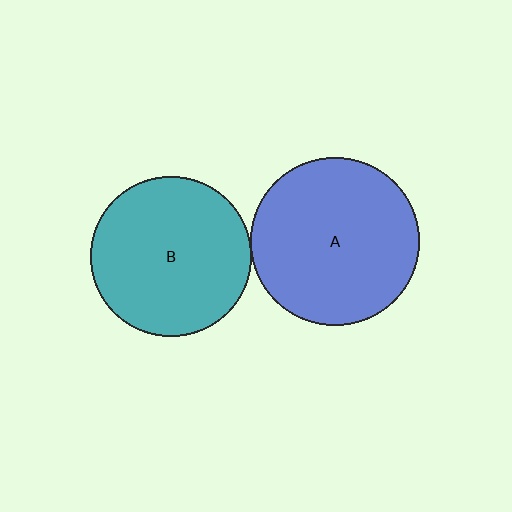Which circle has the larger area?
Circle A (blue).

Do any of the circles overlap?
No, none of the circles overlap.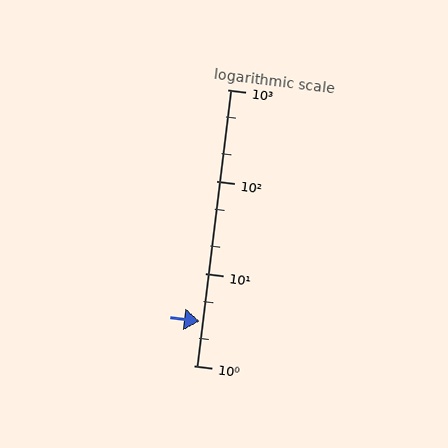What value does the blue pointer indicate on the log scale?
The pointer indicates approximately 3.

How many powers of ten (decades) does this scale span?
The scale spans 3 decades, from 1 to 1000.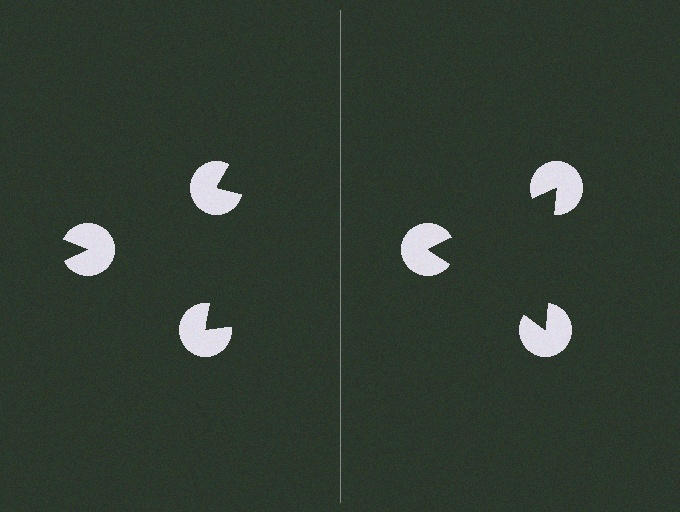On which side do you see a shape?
An illusory triangle appears on the right side. On the left side the wedge cuts are rotated, so no coherent shape forms.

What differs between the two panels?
The pac-man discs are positioned identically on both sides; only the wedge orientations differ. On the right they align to a triangle; on the left they are misaligned.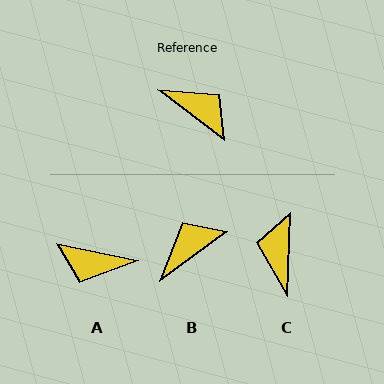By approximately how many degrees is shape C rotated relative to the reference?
Approximately 125 degrees counter-clockwise.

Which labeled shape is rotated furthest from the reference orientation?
A, about 155 degrees away.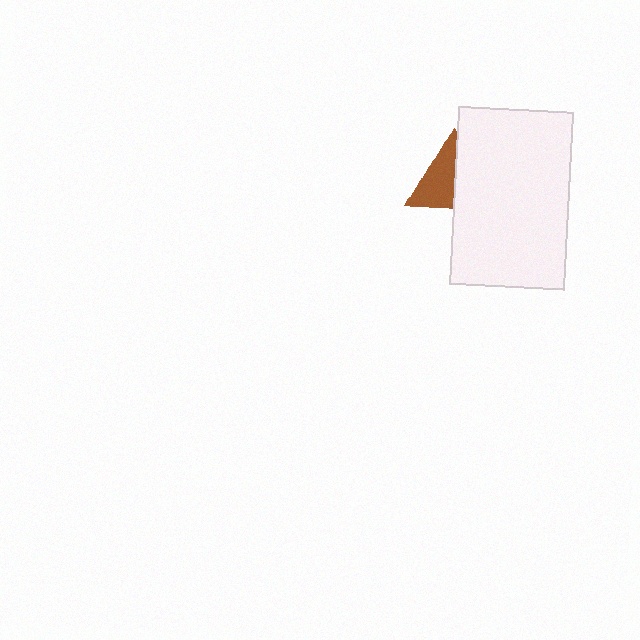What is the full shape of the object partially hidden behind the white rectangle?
The partially hidden object is a brown triangle.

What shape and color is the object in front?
The object in front is a white rectangle.